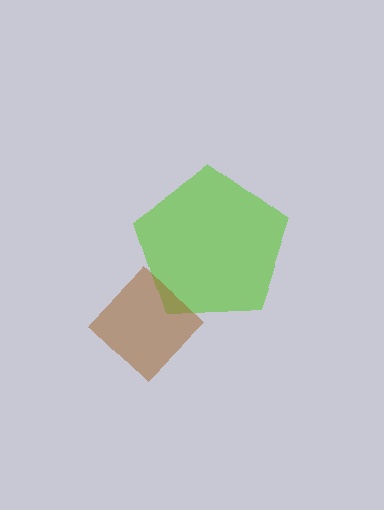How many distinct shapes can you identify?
There are 2 distinct shapes: a lime pentagon, a brown diamond.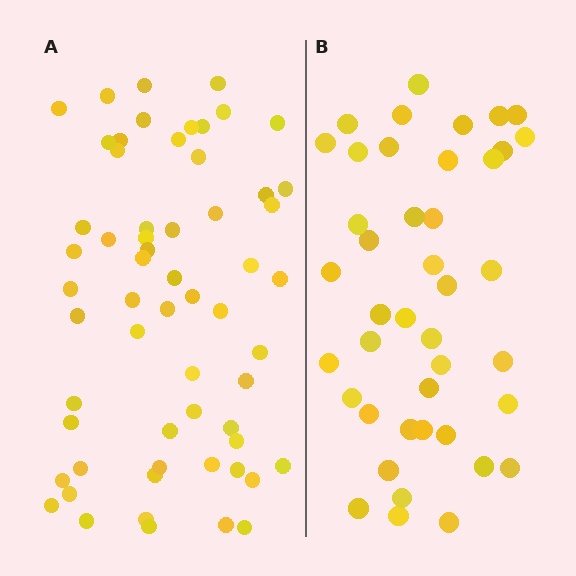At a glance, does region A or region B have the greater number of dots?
Region A (the left region) has more dots.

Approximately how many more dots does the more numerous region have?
Region A has approximately 20 more dots than region B.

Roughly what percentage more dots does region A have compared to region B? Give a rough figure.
About 45% more.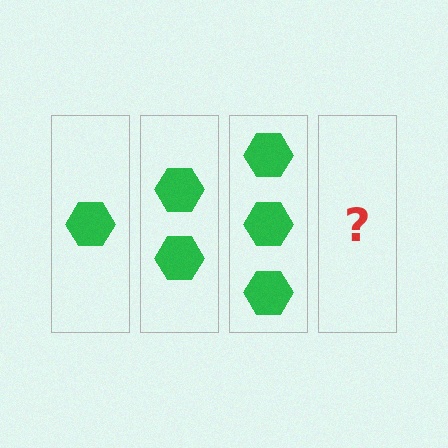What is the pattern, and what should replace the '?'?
The pattern is that each step adds one more hexagon. The '?' should be 4 hexagons.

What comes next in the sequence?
The next element should be 4 hexagons.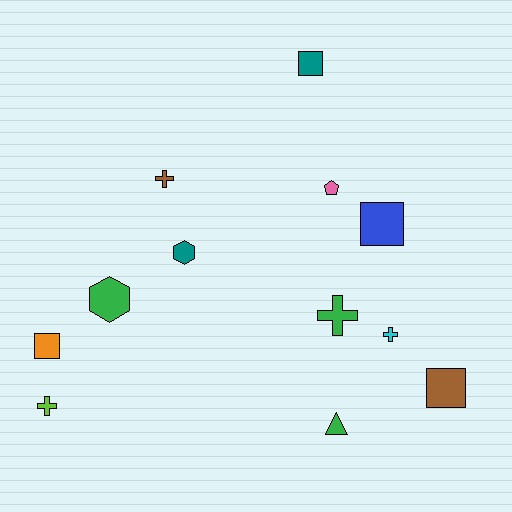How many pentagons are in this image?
There is 1 pentagon.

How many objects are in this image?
There are 12 objects.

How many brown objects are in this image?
There are 2 brown objects.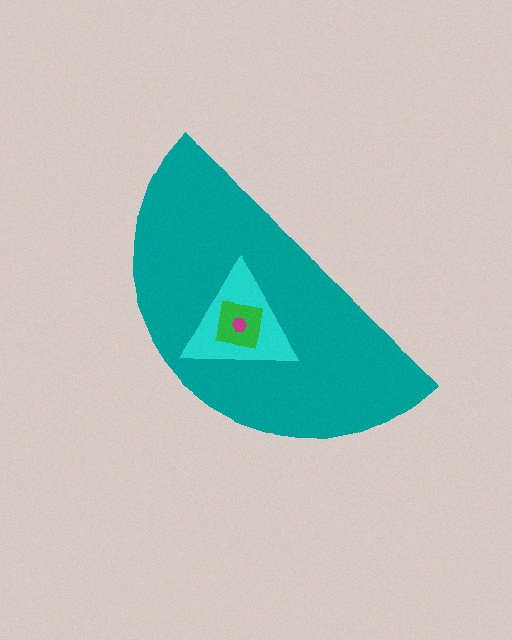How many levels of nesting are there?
4.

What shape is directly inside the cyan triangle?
The green square.